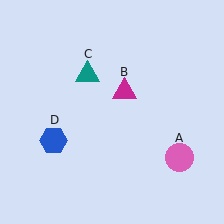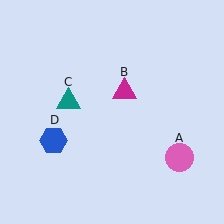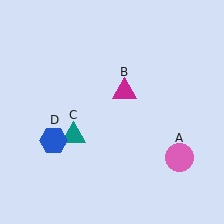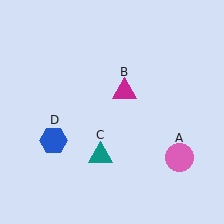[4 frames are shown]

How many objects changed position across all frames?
1 object changed position: teal triangle (object C).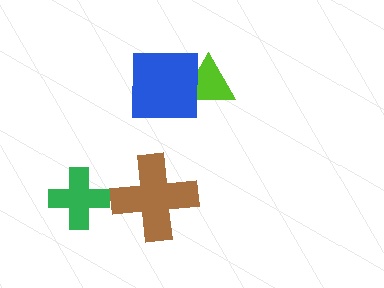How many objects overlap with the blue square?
1 object overlaps with the blue square.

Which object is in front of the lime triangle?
The blue square is in front of the lime triangle.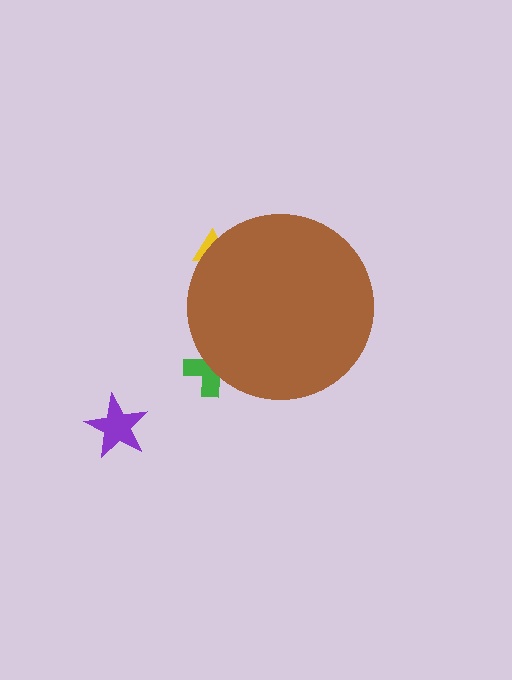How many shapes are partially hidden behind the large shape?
2 shapes are partially hidden.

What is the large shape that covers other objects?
A brown circle.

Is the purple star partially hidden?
No, the purple star is fully visible.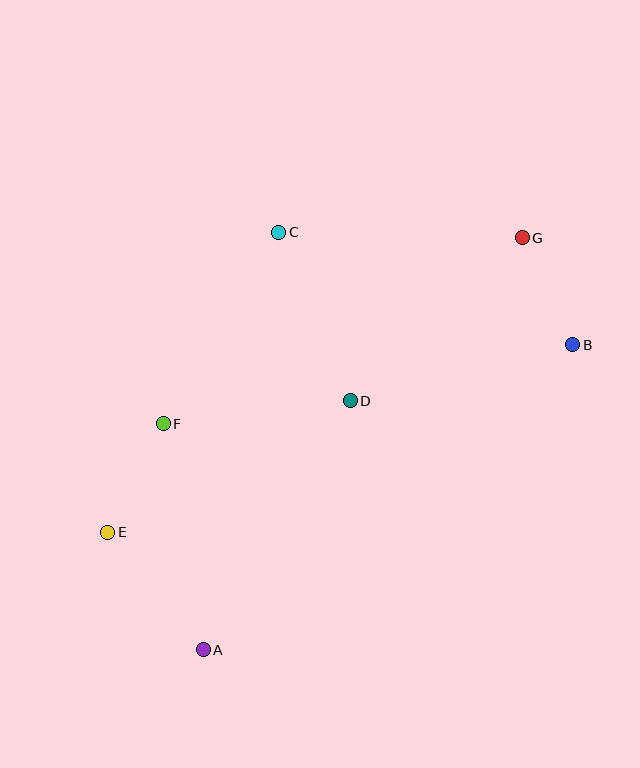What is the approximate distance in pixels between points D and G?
The distance between D and G is approximately 237 pixels.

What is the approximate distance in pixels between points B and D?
The distance between B and D is approximately 229 pixels.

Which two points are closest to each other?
Points B and G are closest to each other.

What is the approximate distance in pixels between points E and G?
The distance between E and G is approximately 508 pixels.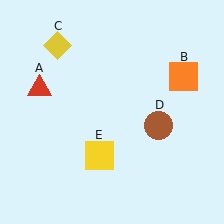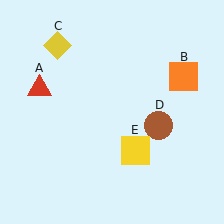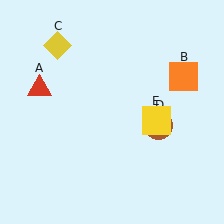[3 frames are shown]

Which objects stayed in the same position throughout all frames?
Red triangle (object A) and orange square (object B) and yellow diamond (object C) and brown circle (object D) remained stationary.